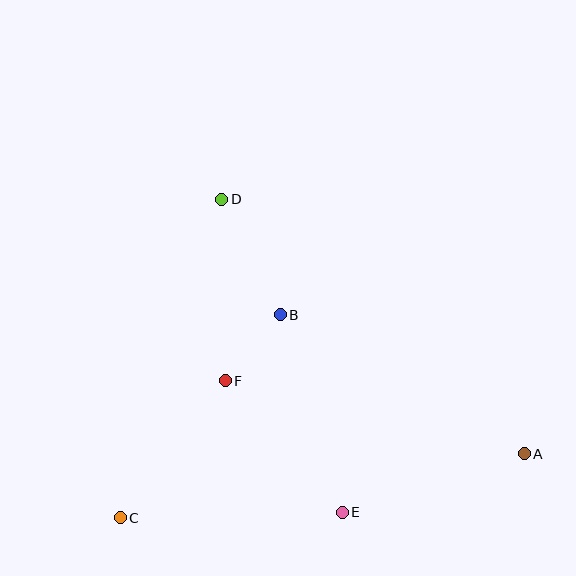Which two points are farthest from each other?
Points A and C are farthest from each other.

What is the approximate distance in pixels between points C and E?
The distance between C and E is approximately 222 pixels.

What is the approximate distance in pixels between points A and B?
The distance between A and B is approximately 281 pixels.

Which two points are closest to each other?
Points B and F are closest to each other.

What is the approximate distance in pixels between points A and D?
The distance between A and D is approximately 395 pixels.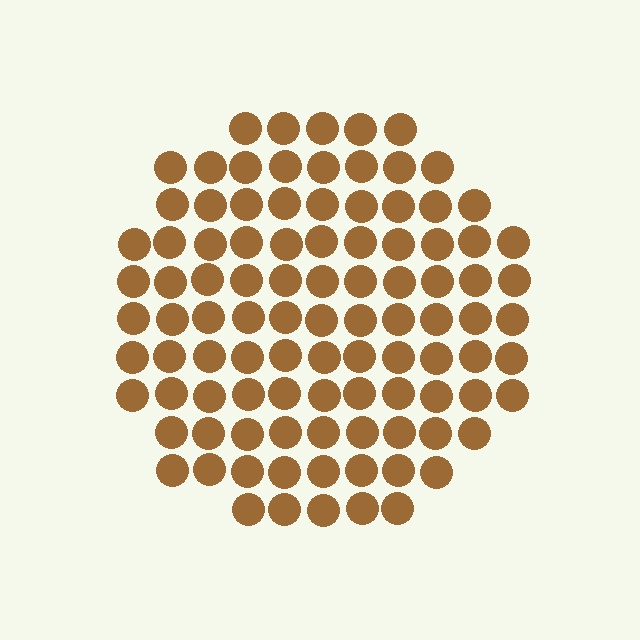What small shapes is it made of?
It is made of small circles.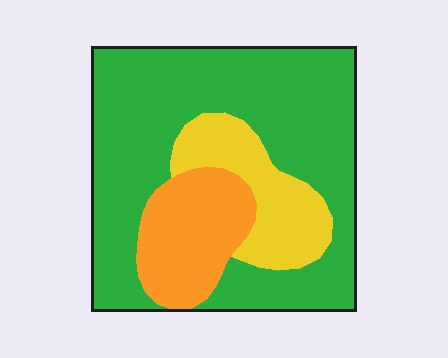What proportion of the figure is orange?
Orange covers around 20% of the figure.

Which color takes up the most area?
Green, at roughly 65%.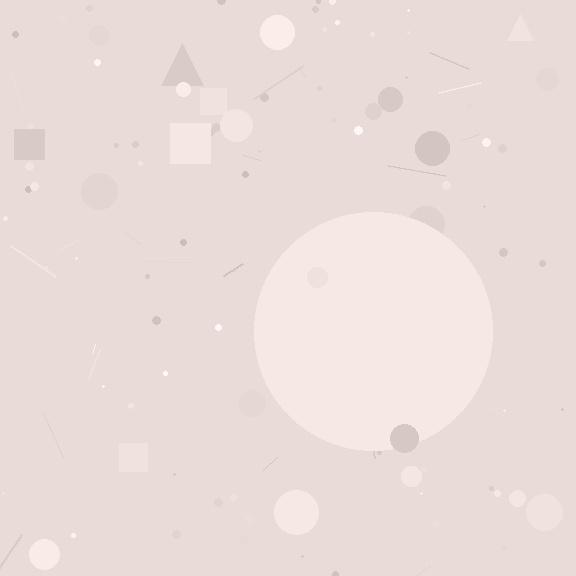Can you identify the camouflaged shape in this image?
The camouflaged shape is a circle.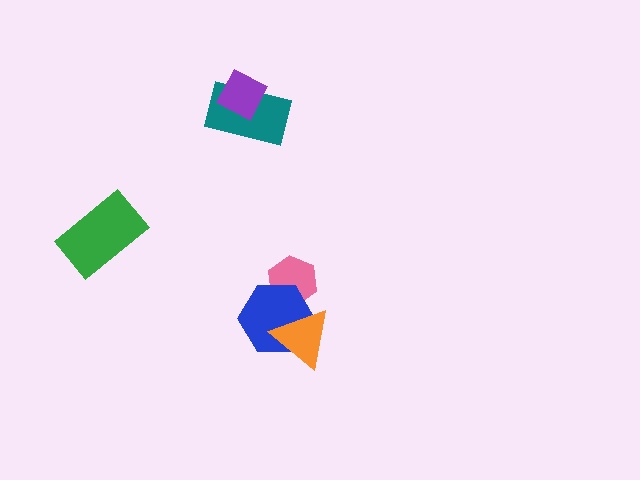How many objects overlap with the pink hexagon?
1 object overlaps with the pink hexagon.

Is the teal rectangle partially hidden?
Yes, it is partially covered by another shape.